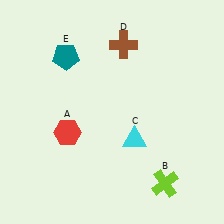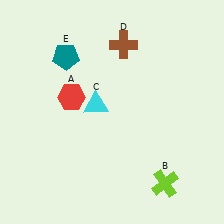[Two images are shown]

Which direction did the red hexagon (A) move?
The red hexagon (A) moved up.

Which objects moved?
The objects that moved are: the red hexagon (A), the cyan triangle (C).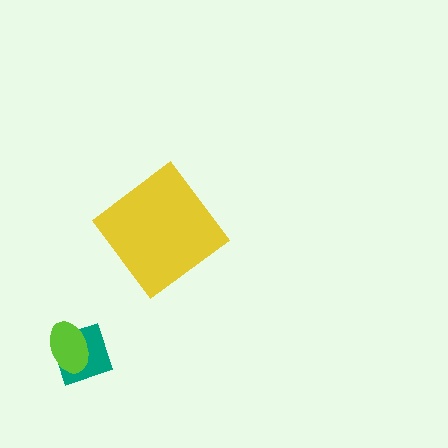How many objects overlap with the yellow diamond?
0 objects overlap with the yellow diamond.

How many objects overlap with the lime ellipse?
1 object overlaps with the lime ellipse.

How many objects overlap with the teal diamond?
1 object overlaps with the teal diamond.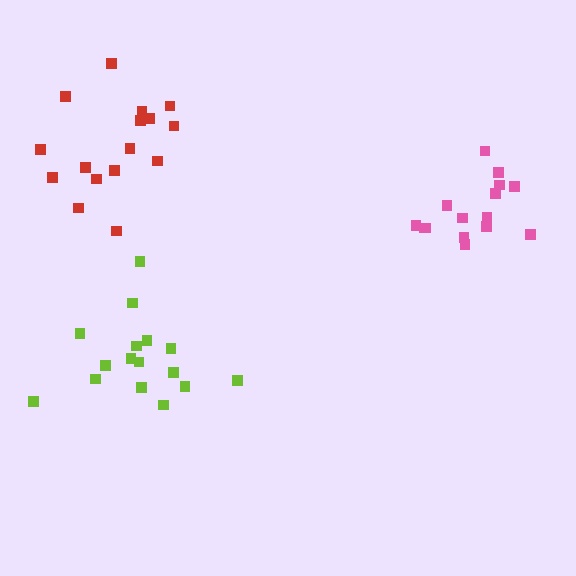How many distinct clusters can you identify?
There are 3 distinct clusters.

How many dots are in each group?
Group 1: 15 dots, Group 2: 16 dots, Group 3: 16 dots (47 total).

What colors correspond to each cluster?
The clusters are colored: pink, red, lime.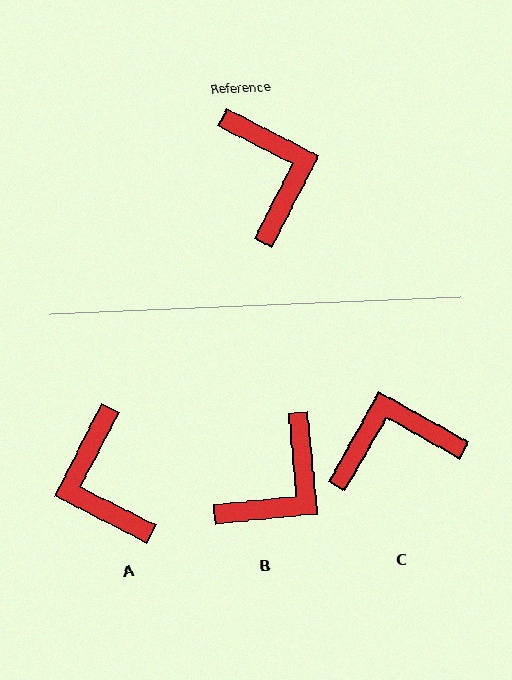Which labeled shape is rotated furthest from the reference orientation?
A, about 180 degrees away.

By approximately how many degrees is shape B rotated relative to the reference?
Approximately 57 degrees clockwise.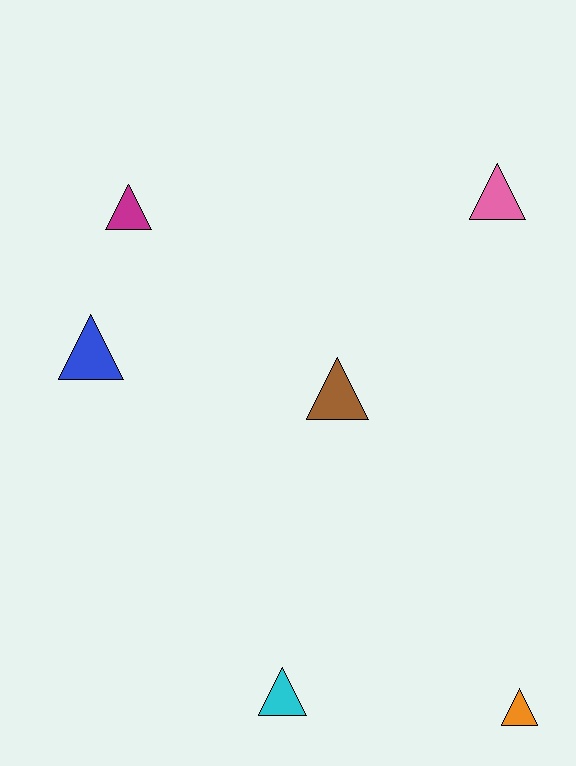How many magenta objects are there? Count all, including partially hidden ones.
There is 1 magenta object.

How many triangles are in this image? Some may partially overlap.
There are 6 triangles.